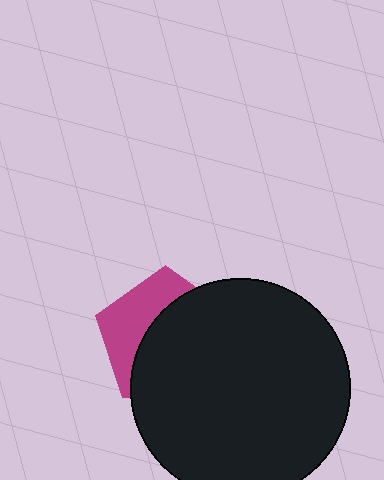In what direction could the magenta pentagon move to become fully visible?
The magenta pentagon could move toward the upper-left. That would shift it out from behind the black circle entirely.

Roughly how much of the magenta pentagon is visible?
A small part of it is visible (roughly 37%).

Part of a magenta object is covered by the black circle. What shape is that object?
It is a pentagon.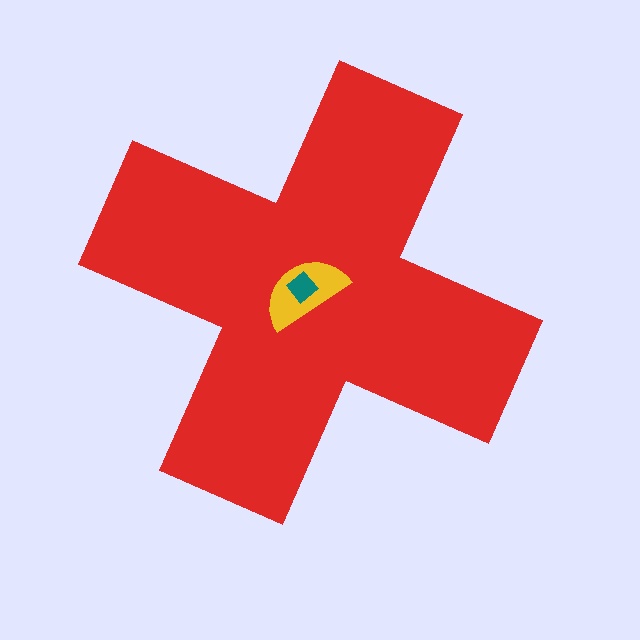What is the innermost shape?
The teal diamond.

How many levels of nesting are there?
3.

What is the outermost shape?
The red cross.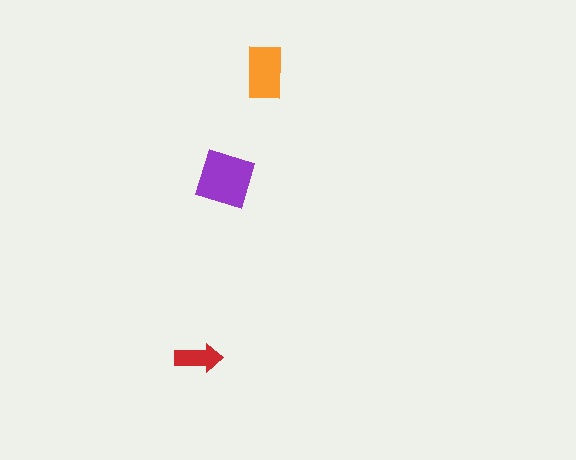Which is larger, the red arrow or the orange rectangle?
The orange rectangle.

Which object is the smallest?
The red arrow.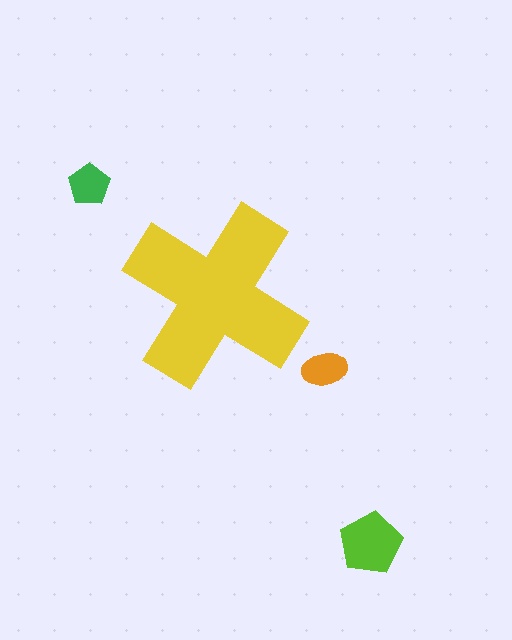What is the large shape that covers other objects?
A yellow cross.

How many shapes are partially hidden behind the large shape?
0 shapes are partially hidden.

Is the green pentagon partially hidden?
No, the green pentagon is fully visible.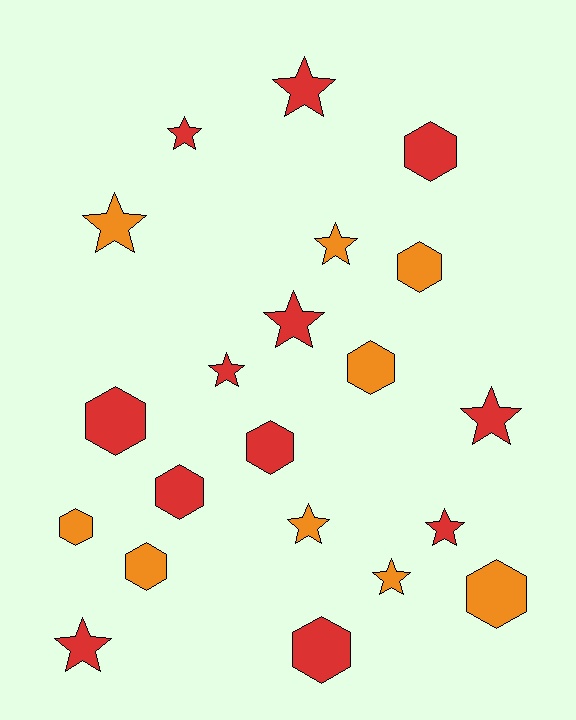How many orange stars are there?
There are 4 orange stars.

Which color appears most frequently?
Red, with 12 objects.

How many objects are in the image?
There are 21 objects.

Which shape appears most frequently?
Star, with 11 objects.